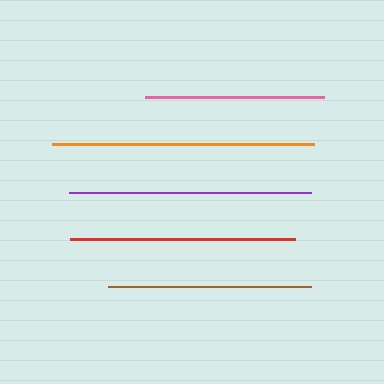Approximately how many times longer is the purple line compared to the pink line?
The purple line is approximately 1.4 times the length of the pink line.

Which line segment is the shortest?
The pink line is the shortest at approximately 179 pixels.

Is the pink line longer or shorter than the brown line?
The brown line is longer than the pink line.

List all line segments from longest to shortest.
From longest to shortest: orange, purple, red, brown, pink.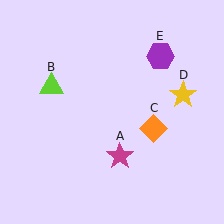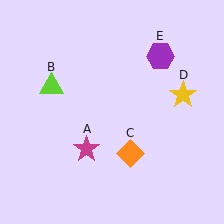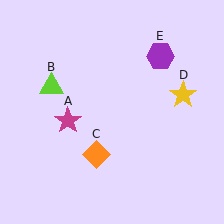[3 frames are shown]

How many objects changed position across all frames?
2 objects changed position: magenta star (object A), orange diamond (object C).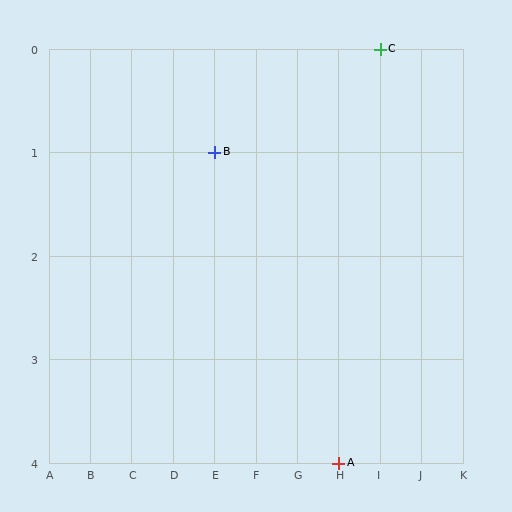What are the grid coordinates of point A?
Point A is at grid coordinates (H, 4).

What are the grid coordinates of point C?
Point C is at grid coordinates (I, 0).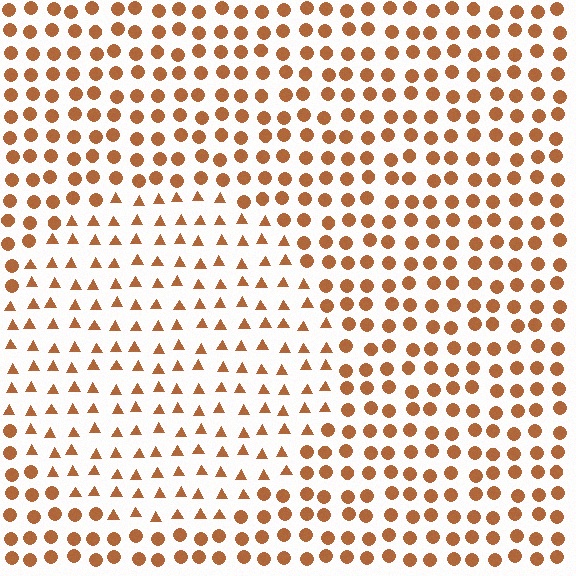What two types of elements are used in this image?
The image uses triangles inside the circle region and circles outside it.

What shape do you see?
I see a circle.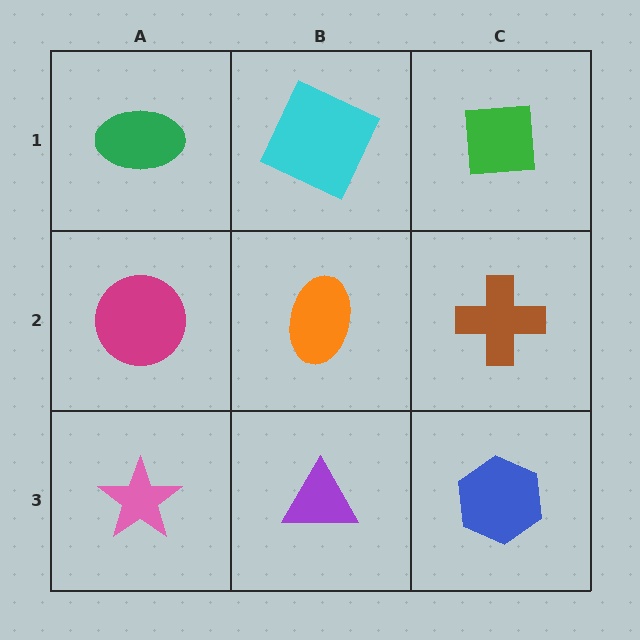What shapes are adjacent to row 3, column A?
A magenta circle (row 2, column A), a purple triangle (row 3, column B).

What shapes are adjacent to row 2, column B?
A cyan square (row 1, column B), a purple triangle (row 3, column B), a magenta circle (row 2, column A), a brown cross (row 2, column C).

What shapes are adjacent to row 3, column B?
An orange ellipse (row 2, column B), a pink star (row 3, column A), a blue hexagon (row 3, column C).